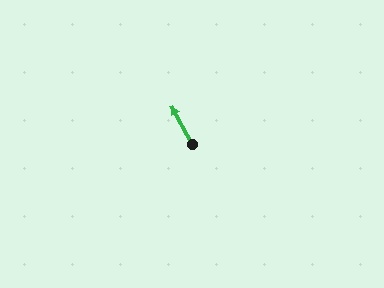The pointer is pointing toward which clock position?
Roughly 11 o'clock.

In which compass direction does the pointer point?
Northwest.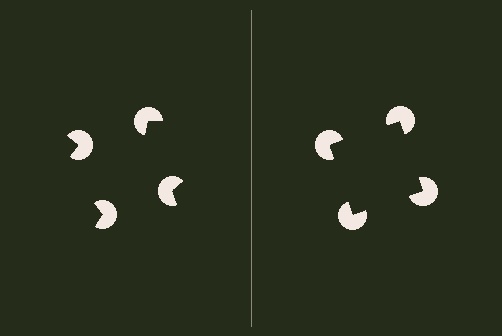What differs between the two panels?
The pac-man discs are positioned identically on both sides; only the wedge orientations differ. On the right they align to a square; on the left they are misaligned.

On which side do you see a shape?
An illusory square appears on the right side. On the left side the wedge cuts are rotated, so no coherent shape forms.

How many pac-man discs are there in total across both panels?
8 — 4 on each side.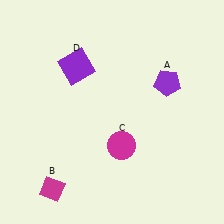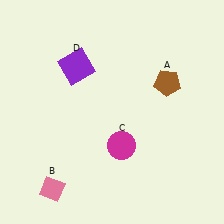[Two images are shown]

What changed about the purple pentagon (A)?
In Image 1, A is purple. In Image 2, it changed to brown.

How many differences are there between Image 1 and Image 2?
There are 2 differences between the two images.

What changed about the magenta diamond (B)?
In Image 1, B is magenta. In Image 2, it changed to pink.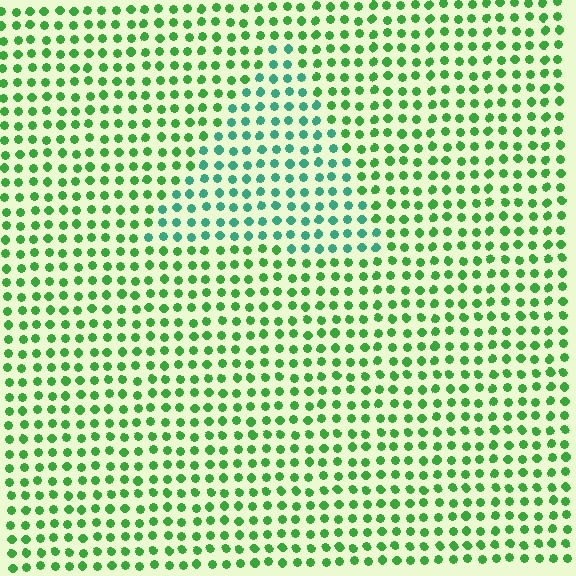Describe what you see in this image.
The image is filled with small green elements in a uniform arrangement. A triangle-shaped region is visible where the elements are tinted to a slightly different hue, forming a subtle color boundary.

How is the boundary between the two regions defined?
The boundary is defined purely by a slight shift in hue (about 38 degrees). Spacing, size, and orientation are identical on both sides.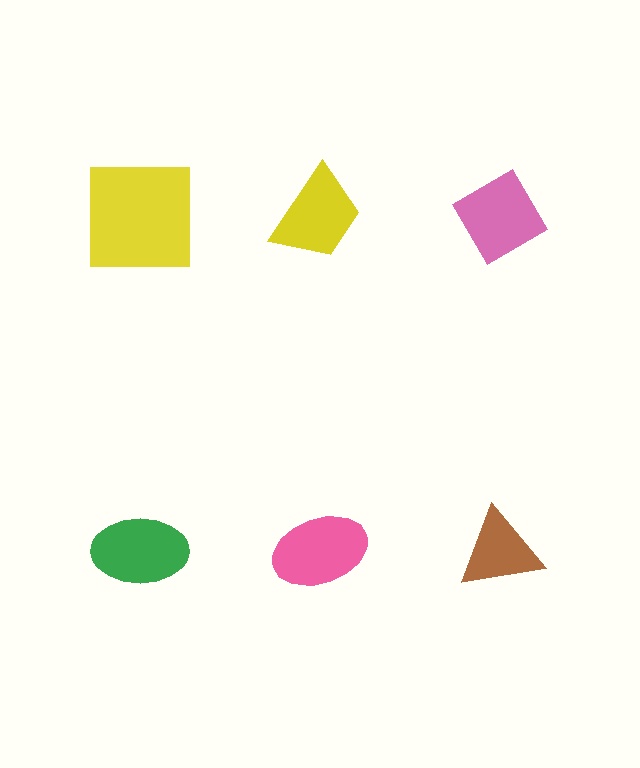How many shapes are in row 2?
3 shapes.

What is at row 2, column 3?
A brown triangle.